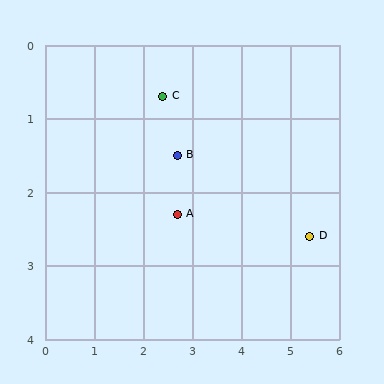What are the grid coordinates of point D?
Point D is at approximately (5.4, 2.6).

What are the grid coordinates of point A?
Point A is at approximately (2.7, 2.3).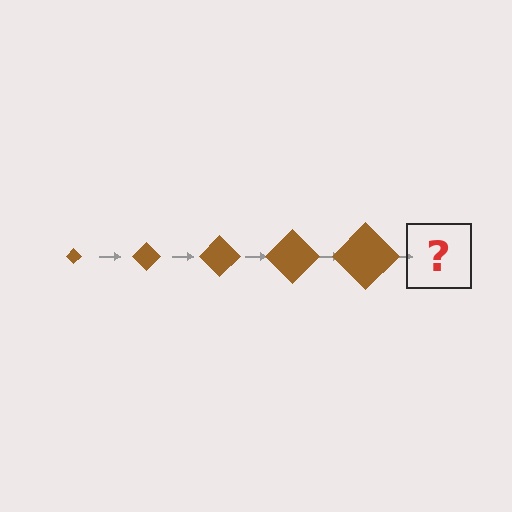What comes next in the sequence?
The next element should be a brown diamond, larger than the previous one.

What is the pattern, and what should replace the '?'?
The pattern is that the diamond gets progressively larger each step. The '?' should be a brown diamond, larger than the previous one.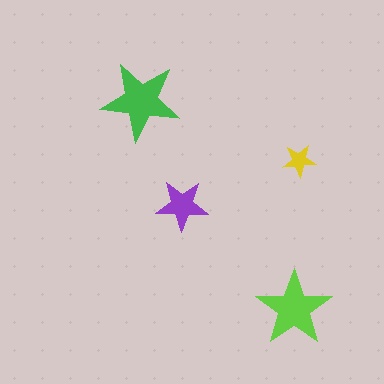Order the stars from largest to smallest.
the green one, the lime one, the purple one, the yellow one.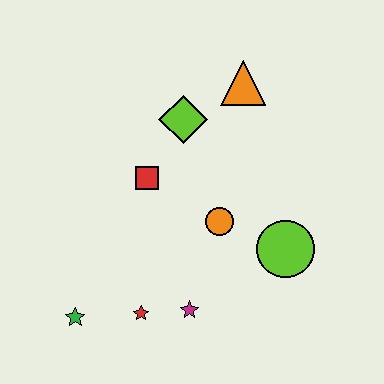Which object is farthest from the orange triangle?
The green star is farthest from the orange triangle.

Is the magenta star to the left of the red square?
No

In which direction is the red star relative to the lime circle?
The red star is to the left of the lime circle.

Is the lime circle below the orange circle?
Yes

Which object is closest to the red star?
The magenta star is closest to the red star.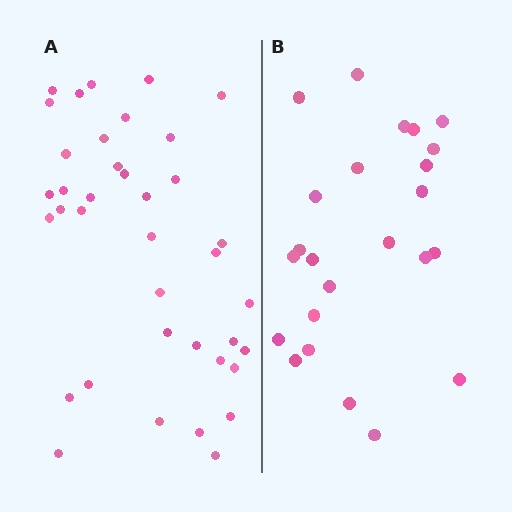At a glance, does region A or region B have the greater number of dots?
Region A (the left region) has more dots.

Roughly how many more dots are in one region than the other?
Region A has approximately 15 more dots than region B.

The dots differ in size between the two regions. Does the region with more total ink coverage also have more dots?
No. Region B has more total ink coverage because its dots are larger, but region A actually contains more individual dots. Total area can be misleading — the number of items is what matters here.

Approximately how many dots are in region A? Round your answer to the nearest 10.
About 40 dots. (The exact count is 38, which rounds to 40.)